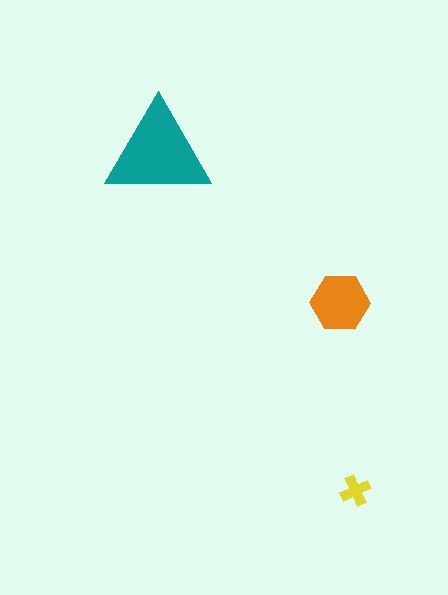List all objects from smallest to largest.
The yellow cross, the orange hexagon, the teal triangle.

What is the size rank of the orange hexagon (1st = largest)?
2nd.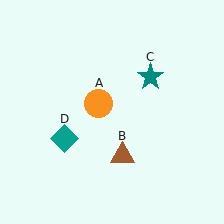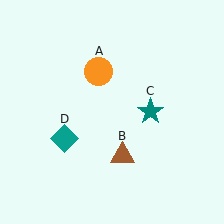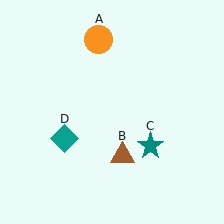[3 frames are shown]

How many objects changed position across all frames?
2 objects changed position: orange circle (object A), teal star (object C).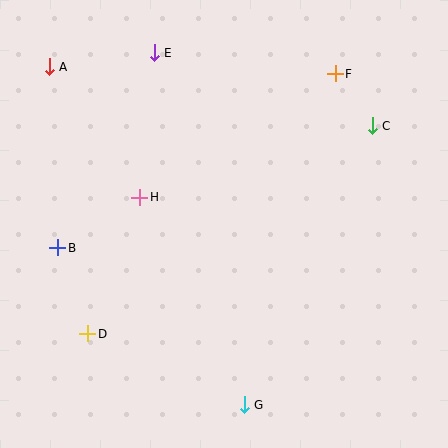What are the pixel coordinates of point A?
Point A is at (49, 67).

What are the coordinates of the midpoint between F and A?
The midpoint between F and A is at (192, 70).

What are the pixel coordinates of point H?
Point H is at (140, 197).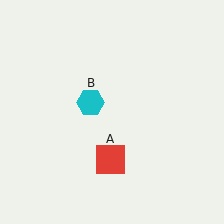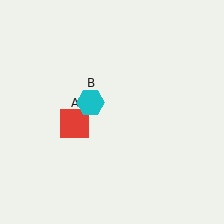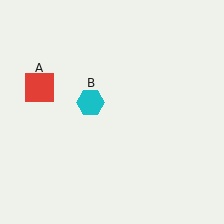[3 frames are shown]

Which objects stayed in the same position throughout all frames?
Cyan hexagon (object B) remained stationary.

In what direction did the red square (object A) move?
The red square (object A) moved up and to the left.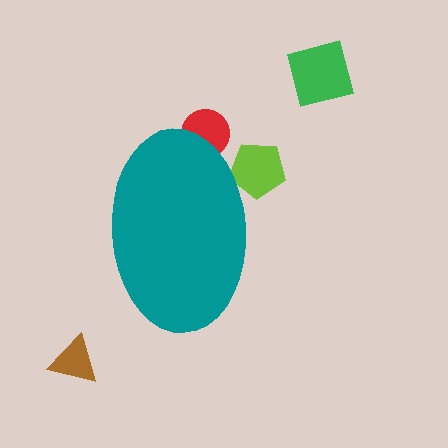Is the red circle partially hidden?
Yes, the red circle is partially hidden behind the teal ellipse.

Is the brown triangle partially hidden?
No, the brown triangle is fully visible.